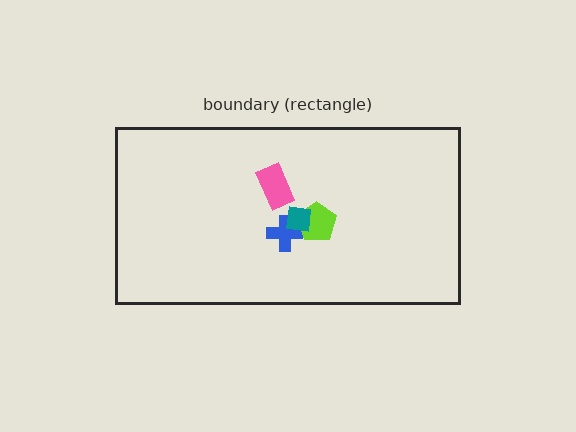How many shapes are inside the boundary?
4 inside, 0 outside.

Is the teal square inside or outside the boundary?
Inside.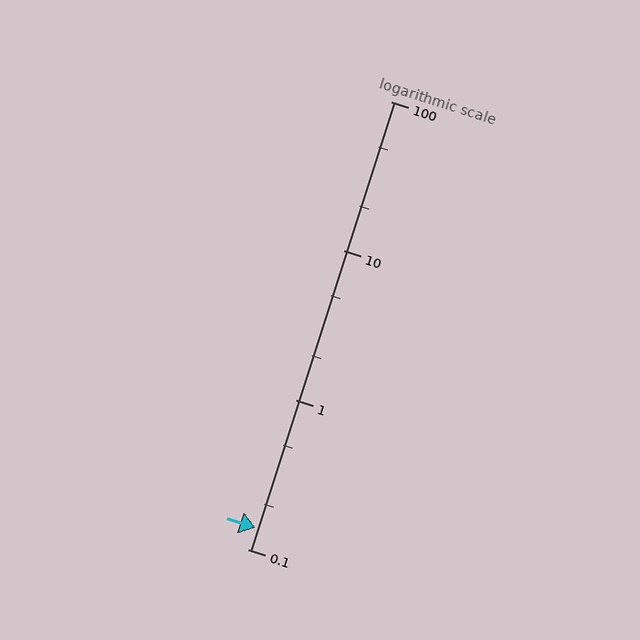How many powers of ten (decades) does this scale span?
The scale spans 3 decades, from 0.1 to 100.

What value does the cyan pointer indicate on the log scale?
The pointer indicates approximately 0.14.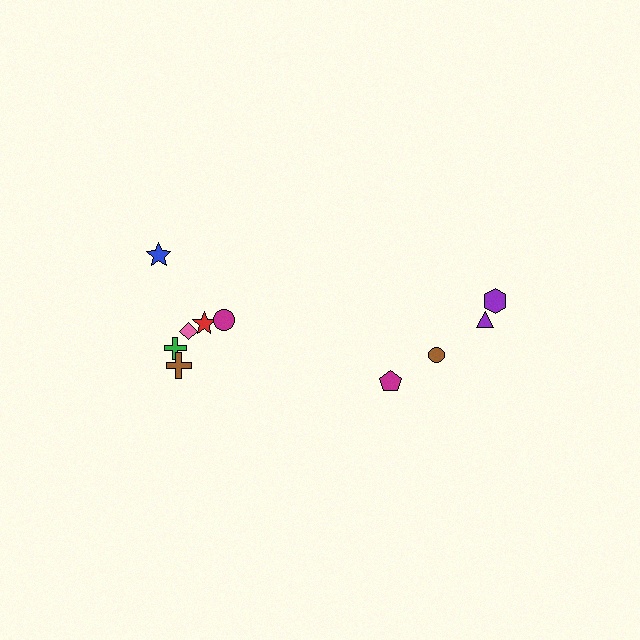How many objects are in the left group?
There are 6 objects.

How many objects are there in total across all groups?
There are 10 objects.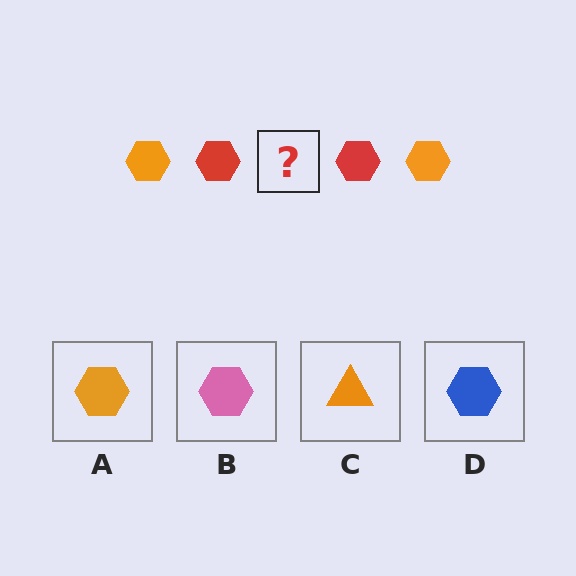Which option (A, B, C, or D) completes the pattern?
A.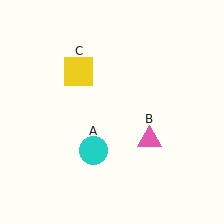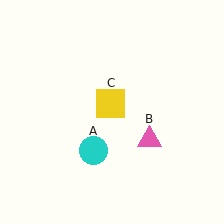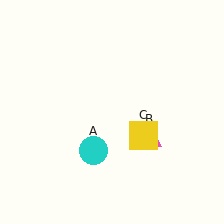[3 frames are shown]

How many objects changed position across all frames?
1 object changed position: yellow square (object C).